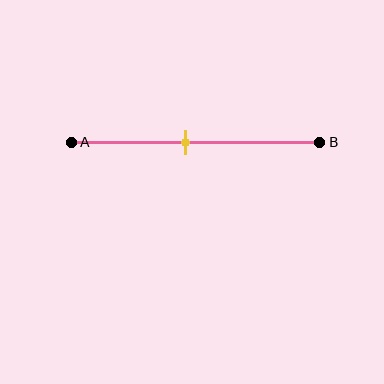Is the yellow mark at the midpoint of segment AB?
No, the mark is at about 45% from A, not at the 50% midpoint.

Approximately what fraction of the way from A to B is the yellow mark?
The yellow mark is approximately 45% of the way from A to B.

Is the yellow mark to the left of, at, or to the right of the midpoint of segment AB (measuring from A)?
The yellow mark is to the left of the midpoint of segment AB.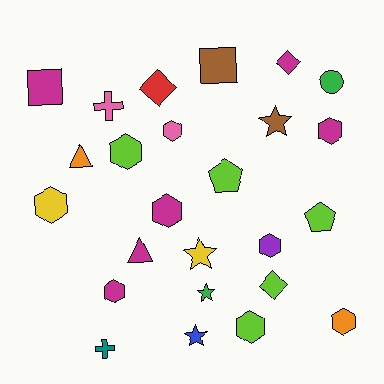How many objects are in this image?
There are 25 objects.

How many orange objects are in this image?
There are 2 orange objects.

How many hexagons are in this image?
There are 9 hexagons.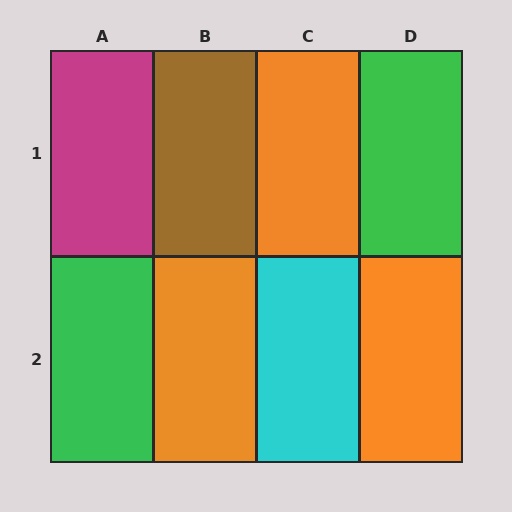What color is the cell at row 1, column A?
Magenta.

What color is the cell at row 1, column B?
Brown.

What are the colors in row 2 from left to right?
Green, orange, cyan, orange.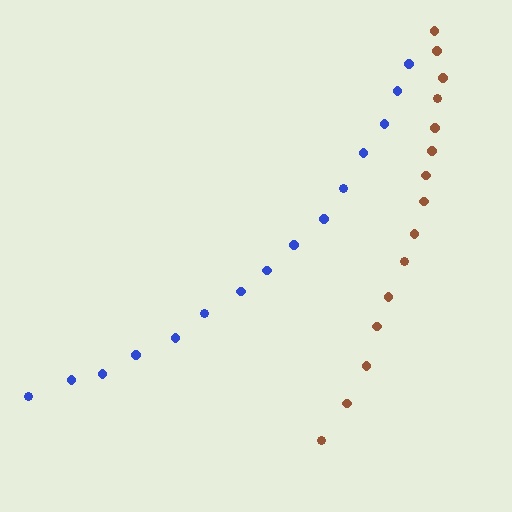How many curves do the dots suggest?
There are 2 distinct paths.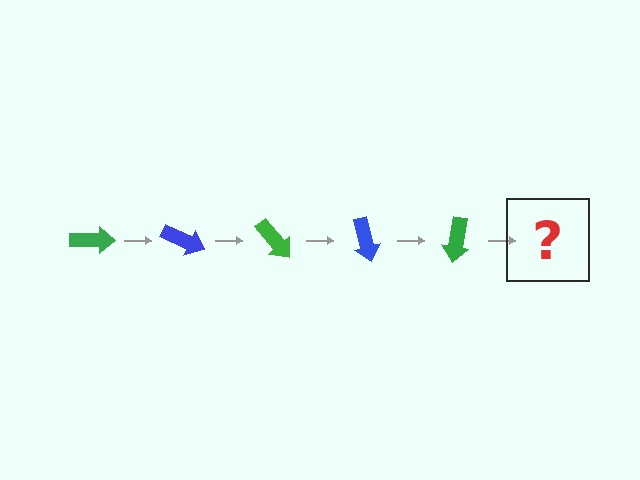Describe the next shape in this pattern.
It should be a blue arrow, rotated 125 degrees from the start.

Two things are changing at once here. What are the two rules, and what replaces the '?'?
The two rules are that it rotates 25 degrees each step and the color cycles through green and blue. The '?' should be a blue arrow, rotated 125 degrees from the start.